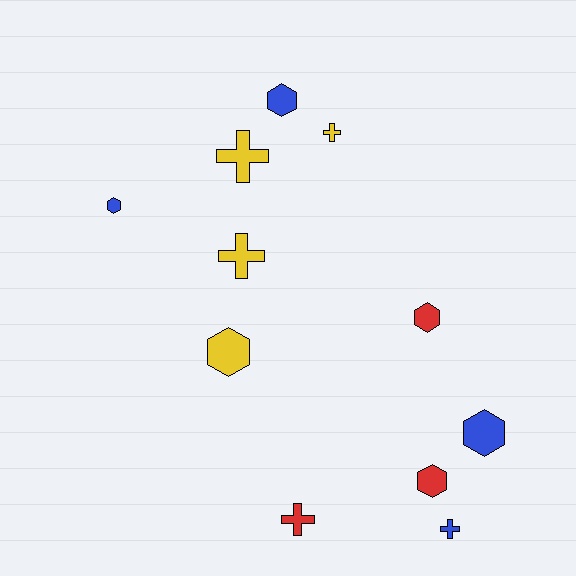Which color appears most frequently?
Blue, with 4 objects.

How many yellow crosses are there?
There are 3 yellow crosses.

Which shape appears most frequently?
Hexagon, with 6 objects.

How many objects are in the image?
There are 11 objects.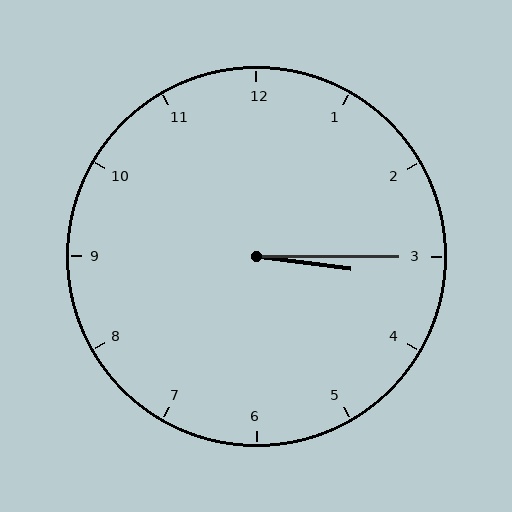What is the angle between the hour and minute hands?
Approximately 8 degrees.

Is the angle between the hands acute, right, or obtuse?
It is acute.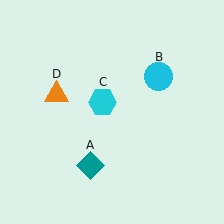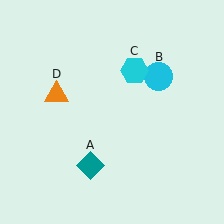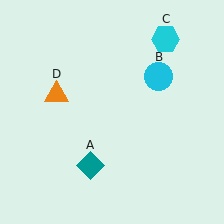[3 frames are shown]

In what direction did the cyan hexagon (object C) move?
The cyan hexagon (object C) moved up and to the right.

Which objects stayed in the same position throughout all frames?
Teal diamond (object A) and cyan circle (object B) and orange triangle (object D) remained stationary.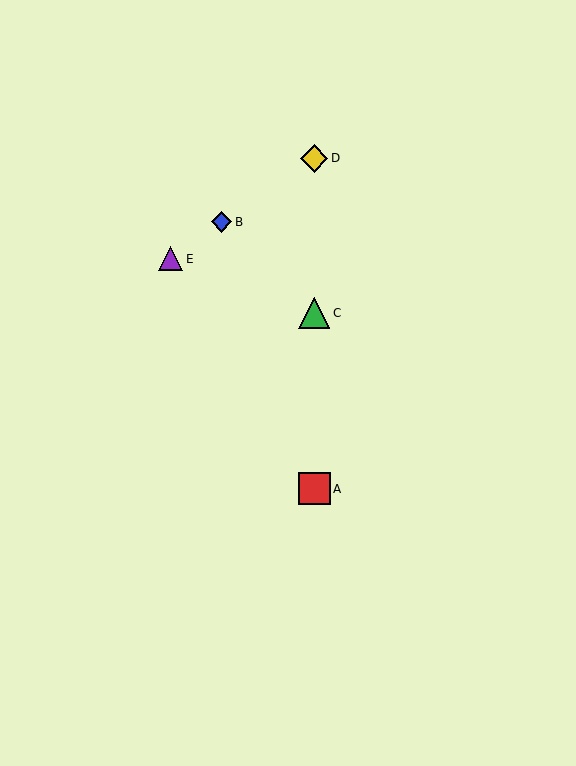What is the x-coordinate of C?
Object C is at x≈314.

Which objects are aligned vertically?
Objects A, C, D are aligned vertically.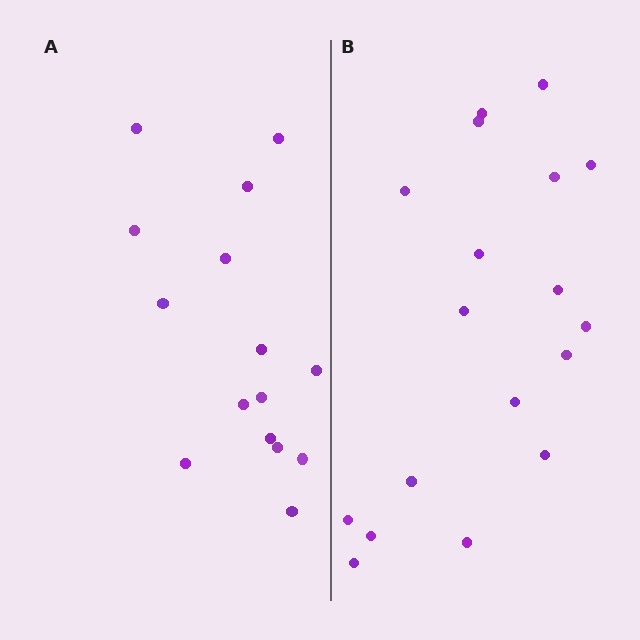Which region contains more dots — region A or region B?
Region B (the right region) has more dots.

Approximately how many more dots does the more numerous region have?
Region B has just a few more — roughly 2 or 3 more dots than region A.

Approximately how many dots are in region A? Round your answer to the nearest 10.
About 20 dots. (The exact count is 15, which rounds to 20.)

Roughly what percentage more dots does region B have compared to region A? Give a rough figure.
About 20% more.